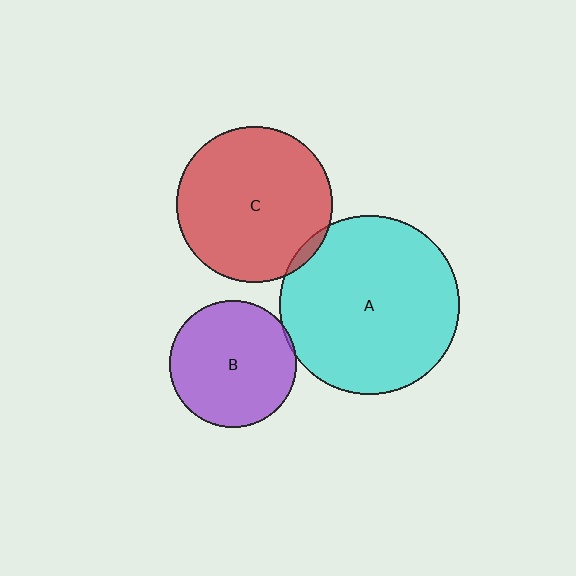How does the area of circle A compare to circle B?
Approximately 2.0 times.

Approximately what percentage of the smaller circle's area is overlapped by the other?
Approximately 5%.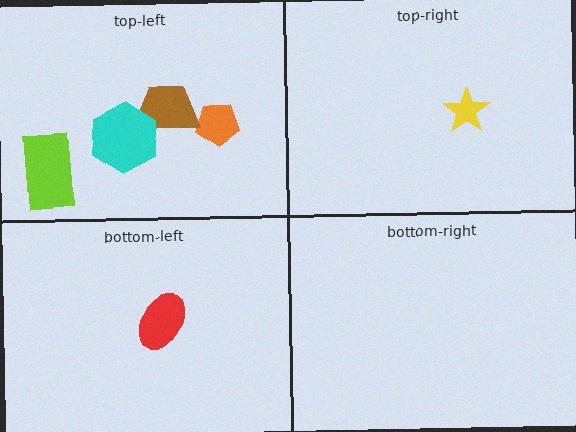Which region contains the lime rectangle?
The top-left region.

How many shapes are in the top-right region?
1.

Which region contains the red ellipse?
The bottom-left region.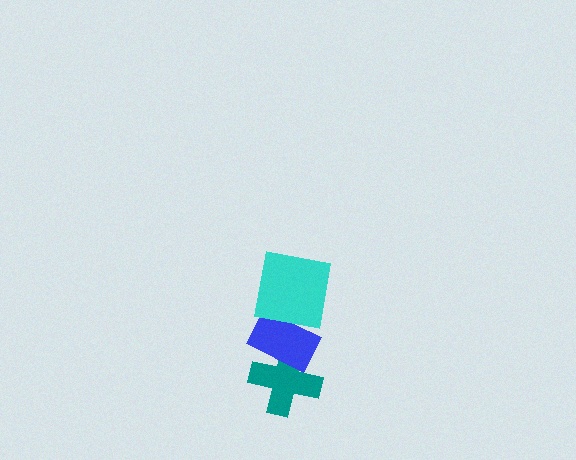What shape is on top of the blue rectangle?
The cyan square is on top of the blue rectangle.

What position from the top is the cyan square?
The cyan square is 1st from the top.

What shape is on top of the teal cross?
The blue rectangle is on top of the teal cross.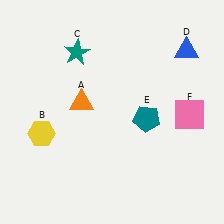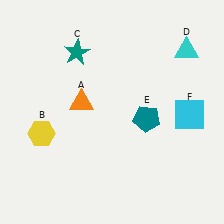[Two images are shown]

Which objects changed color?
D changed from blue to cyan. F changed from pink to cyan.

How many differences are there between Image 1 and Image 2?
There are 2 differences between the two images.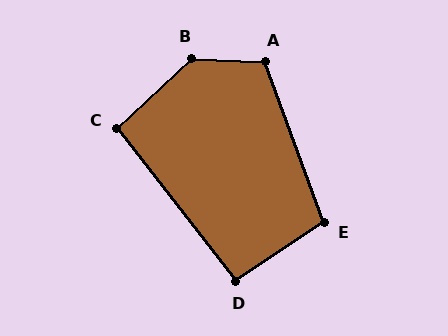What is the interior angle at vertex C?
Approximately 95 degrees (obtuse).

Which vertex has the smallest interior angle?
D, at approximately 94 degrees.